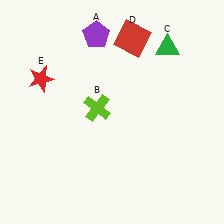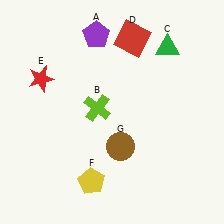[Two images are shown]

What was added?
A yellow pentagon (F), a brown circle (G) were added in Image 2.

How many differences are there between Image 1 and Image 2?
There are 2 differences between the two images.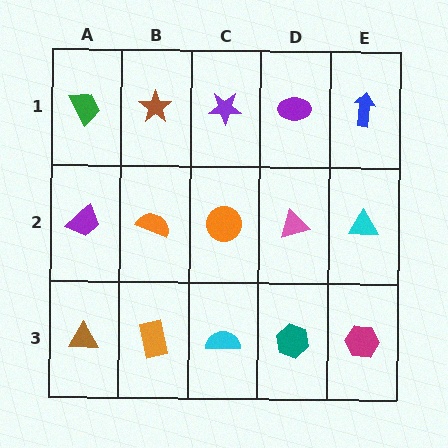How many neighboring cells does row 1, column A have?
2.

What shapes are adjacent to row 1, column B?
An orange semicircle (row 2, column B), a green trapezoid (row 1, column A), a purple star (row 1, column C).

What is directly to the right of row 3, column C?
A teal hexagon.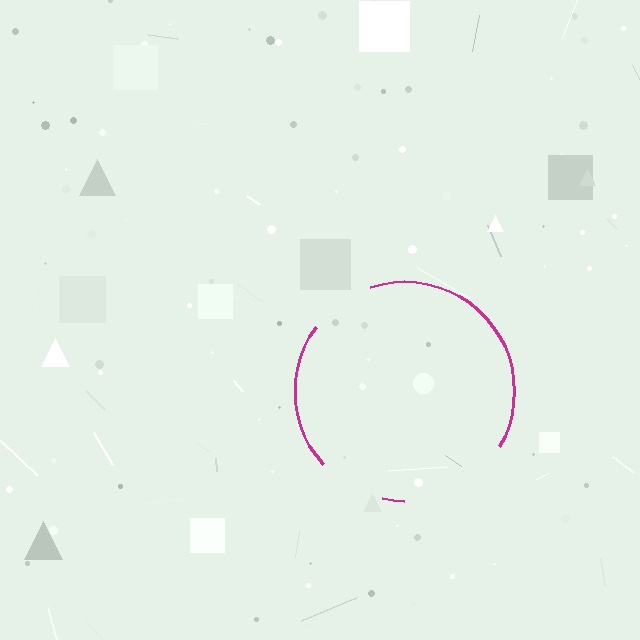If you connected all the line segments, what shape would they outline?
They would outline a circle.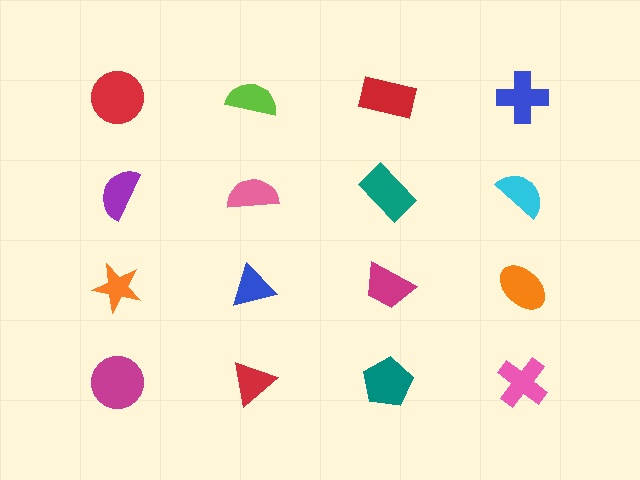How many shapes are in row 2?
4 shapes.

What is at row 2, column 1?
A purple semicircle.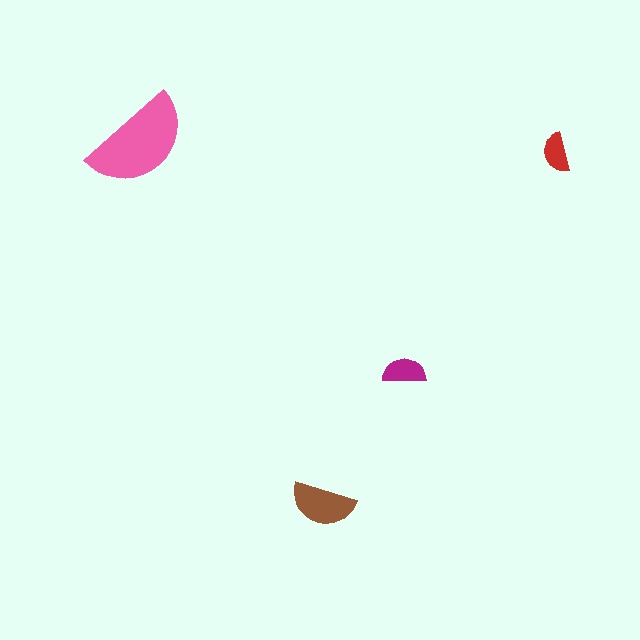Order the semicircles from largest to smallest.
the pink one, the brown one, the magenta one, the red one.